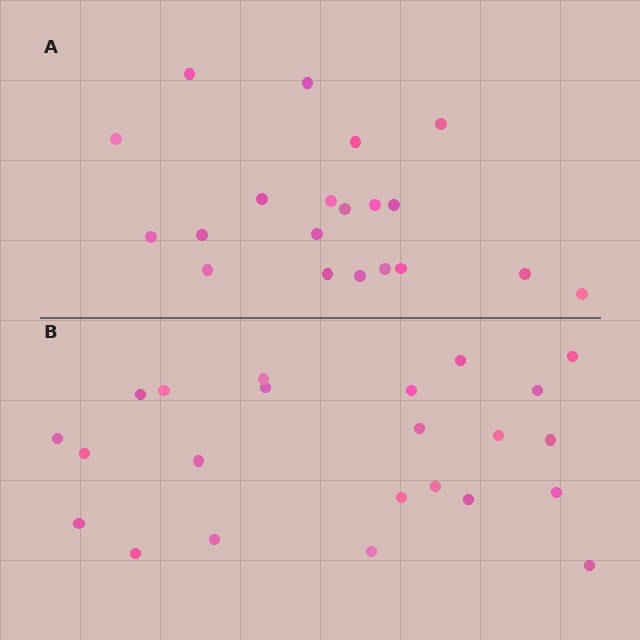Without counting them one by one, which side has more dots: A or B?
Region B (the bottom region) has more dots.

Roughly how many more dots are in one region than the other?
Region B has just a few more — roughly 2 or 3 more dots than region A.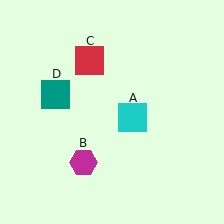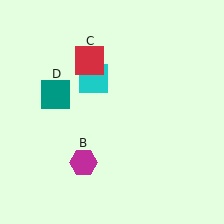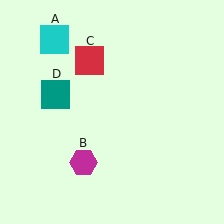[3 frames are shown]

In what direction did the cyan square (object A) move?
The cyan square (object A) moved up and to the left.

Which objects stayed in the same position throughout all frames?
Magenta hexagon (object B) and red square (object C) and teal square (object D) remained stationary.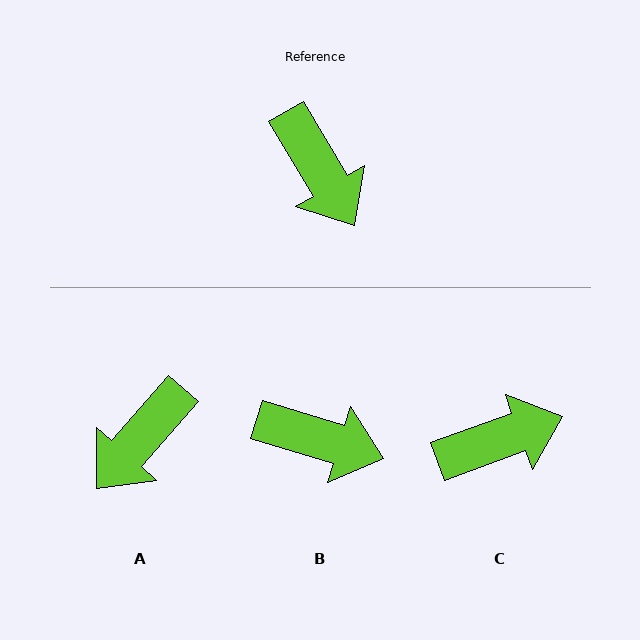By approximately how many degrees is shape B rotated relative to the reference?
Approximately 42 degrees counter-clockwise.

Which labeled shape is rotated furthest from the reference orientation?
C, about 79 degrees away.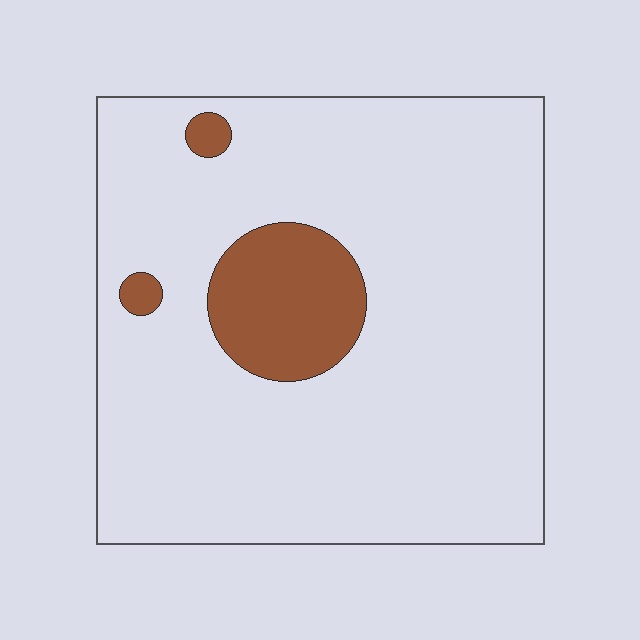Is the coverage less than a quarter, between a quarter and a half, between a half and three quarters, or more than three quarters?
Less than a quarter.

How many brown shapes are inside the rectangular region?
3.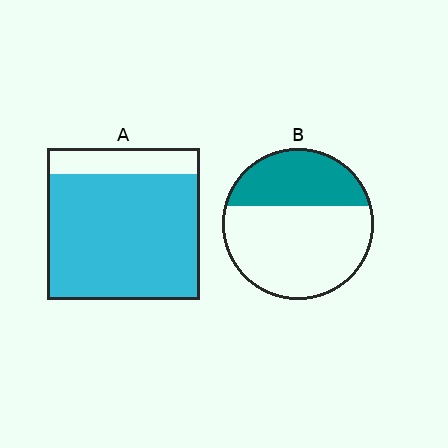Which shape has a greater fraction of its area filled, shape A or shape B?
Shape A.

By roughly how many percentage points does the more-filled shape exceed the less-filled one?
By roughly 50 percentage points (A over B).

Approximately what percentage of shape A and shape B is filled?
A is approximately 85% and B is approximately 35%.